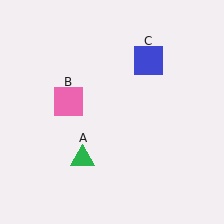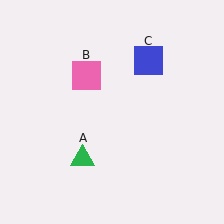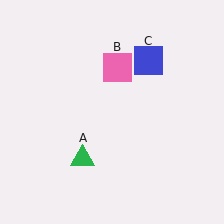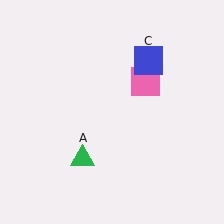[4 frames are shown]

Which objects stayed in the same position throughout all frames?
Green triangle (object A) and blue square (object C) remained stationary.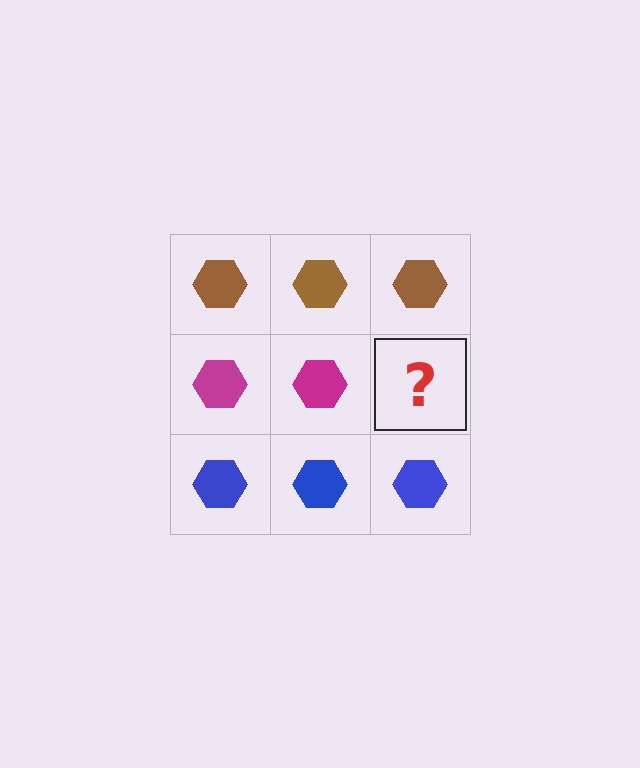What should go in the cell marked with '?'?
The missing cell should contain a magenta hexagon.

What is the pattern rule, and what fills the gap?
The rule is that each row has a consistent color. The gap should be filled with a magenta hexagon.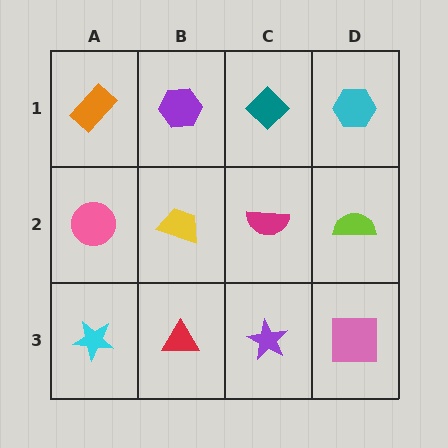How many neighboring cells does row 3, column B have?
3.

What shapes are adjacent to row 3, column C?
A magenta semicircle (row 2, column C), a red triangle (row 3, column B), a pink square (row 3, column D).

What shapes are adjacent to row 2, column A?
An orange rectangle (row 1, column A), a cyan star (row 3, column A), a yellow trapezoid (row 2, column B).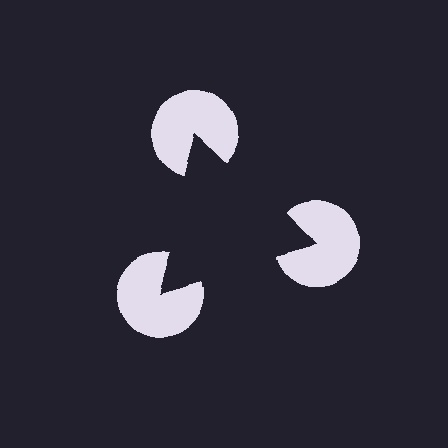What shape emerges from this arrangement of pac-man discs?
An illusory triangle — its edges are inferred from the aligned wedge cuts in the pac-man discs, not physically drawn.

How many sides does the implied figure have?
3 sides.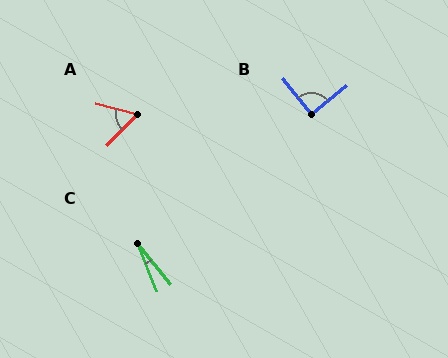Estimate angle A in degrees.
Approximately 61 degrees.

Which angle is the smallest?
C, at approximately 17 degrees.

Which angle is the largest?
B, at approximately 88 degrees.